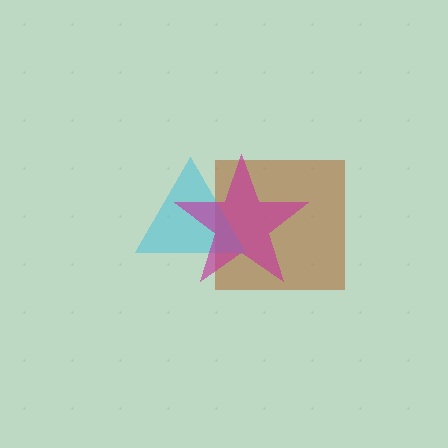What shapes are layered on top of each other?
The layered shapes are: a brown square, a cyan triangle, a magenta star.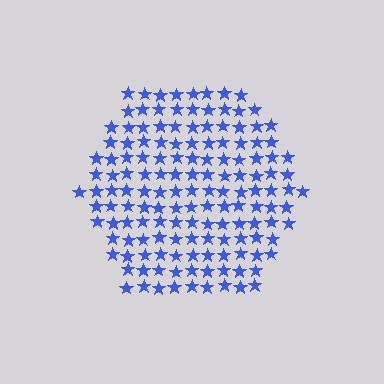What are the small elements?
The small elements are stars.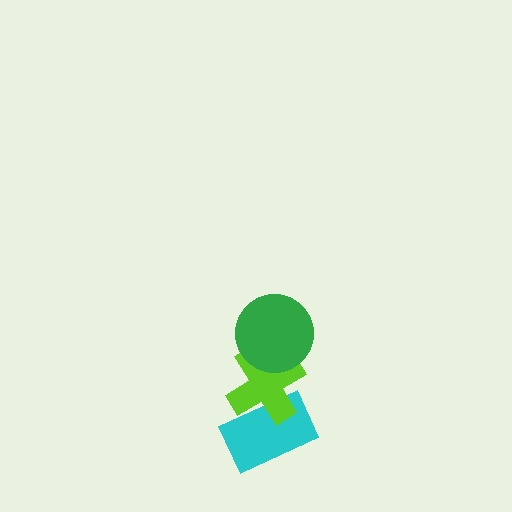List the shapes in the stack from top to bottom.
From top to bottom: the green circle, the lime cross, the cyan rectangle.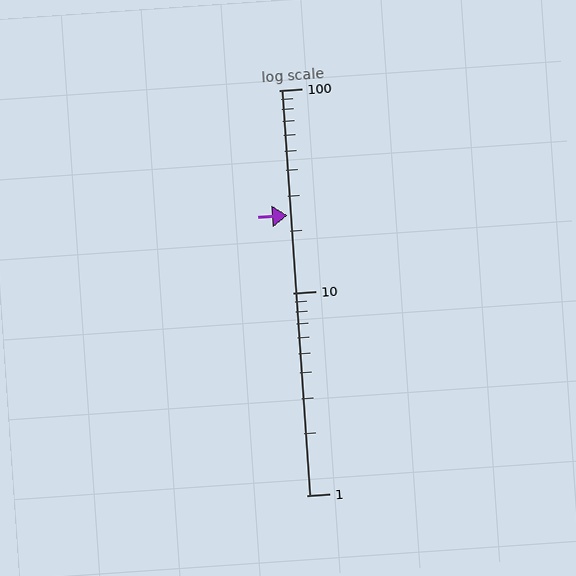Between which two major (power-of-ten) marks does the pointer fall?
The pointer is between 10 and 100.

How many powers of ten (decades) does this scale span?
The scale spans 2 decades, from 1 to 100.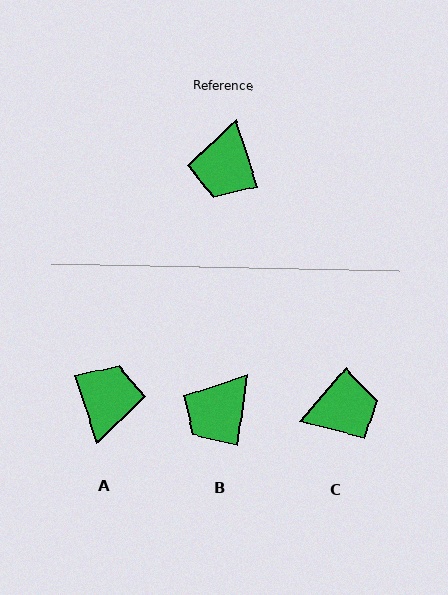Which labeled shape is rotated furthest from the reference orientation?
A, about 180 degrees away.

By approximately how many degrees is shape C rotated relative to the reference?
Approximately 121 degrees counter-clockwise.